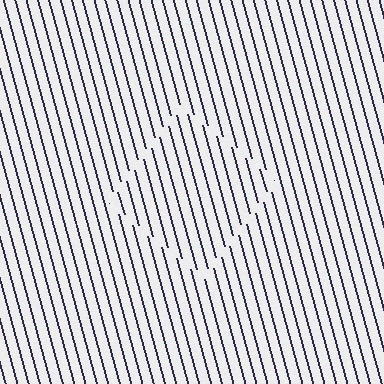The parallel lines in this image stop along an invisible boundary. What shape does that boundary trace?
An illusory square. The interior of the shape contains the same grating, shifted by half a period — the contour is defined by the phase discontinuity where line-ends from the inner and outer gratings abut.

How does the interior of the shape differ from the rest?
The interior of the shape contains the same grating, shifted by half a period — the contour is defined by the phase discontinuity where line-ends from the inner and outer gratings abut.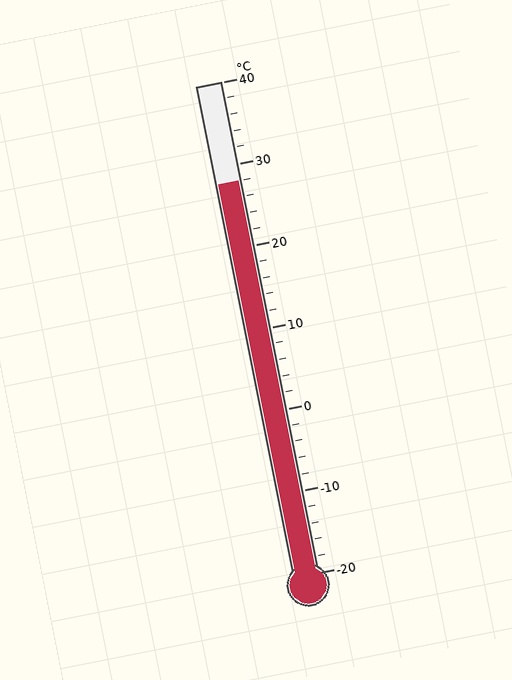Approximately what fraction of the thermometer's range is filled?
The thermometer is filled to approximately 80% of its range.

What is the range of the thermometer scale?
The thermometer scale ranges from -20°C to 40°C.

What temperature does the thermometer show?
The thermometer shows approximately 28°C.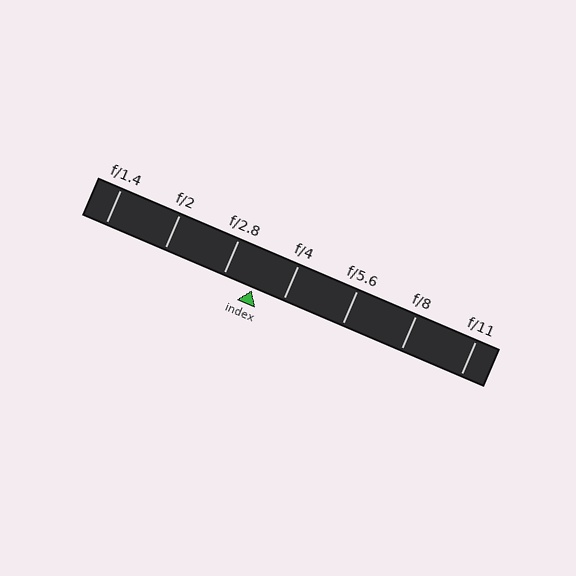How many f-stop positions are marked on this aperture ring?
There are 7 f-stop positions marked.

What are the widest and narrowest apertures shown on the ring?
The widest aperture shown is f/1.4 and the narrowest is f/11.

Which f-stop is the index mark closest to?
The index mark is closest to f/2.8.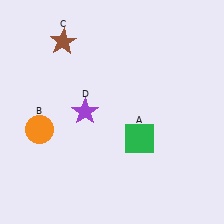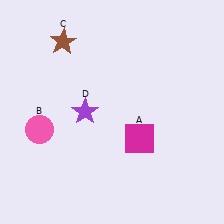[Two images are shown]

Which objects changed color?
A changed from green to magenta. B changed from orange to pink.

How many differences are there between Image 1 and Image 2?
There are 2 differences between the two images.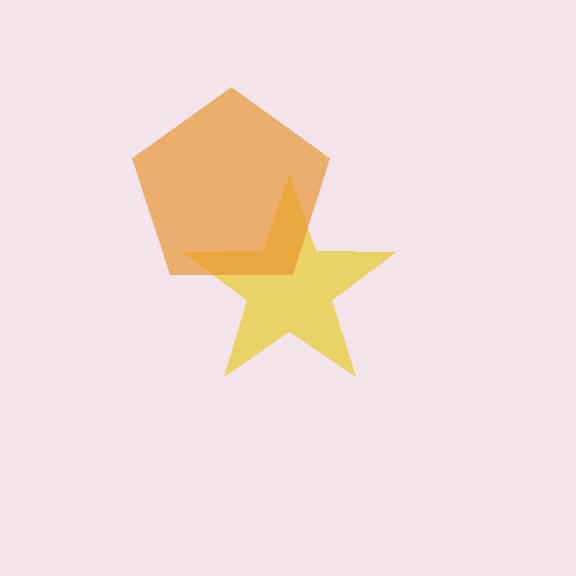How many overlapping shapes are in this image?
There are 2 overlapping shapes in the image.